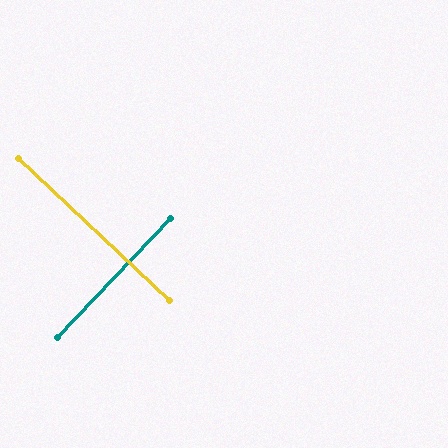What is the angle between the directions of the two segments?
Approximately 90 degrees.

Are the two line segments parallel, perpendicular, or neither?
Perpendicular — they meet at approximately 90°.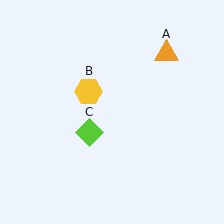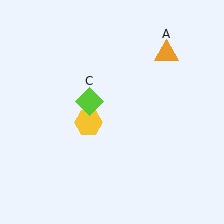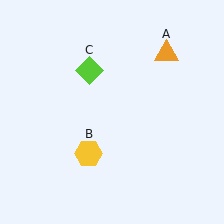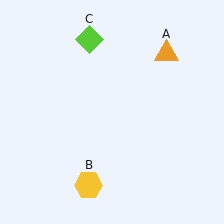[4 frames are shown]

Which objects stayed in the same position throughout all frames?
Orange triangle (object A) remained stationary.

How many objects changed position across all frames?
2 objects changed position: yellow hexagon (object B), lime diamond (object C).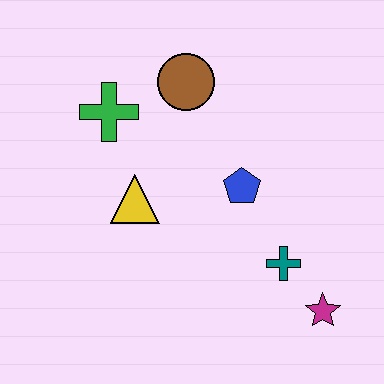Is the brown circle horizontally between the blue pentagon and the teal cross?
No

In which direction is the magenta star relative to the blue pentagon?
The magenta star is below the blue pentagon.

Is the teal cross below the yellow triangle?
Yes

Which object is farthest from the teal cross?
The green cross is farthest from the teal cross.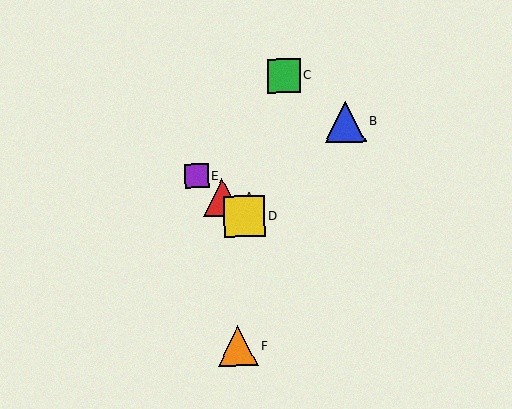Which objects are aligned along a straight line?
Objects A, D, E are aligned along a straight line.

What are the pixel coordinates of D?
Object D is at (244, 216).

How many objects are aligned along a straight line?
3 objects (A, D, E) are aligned along a straight line.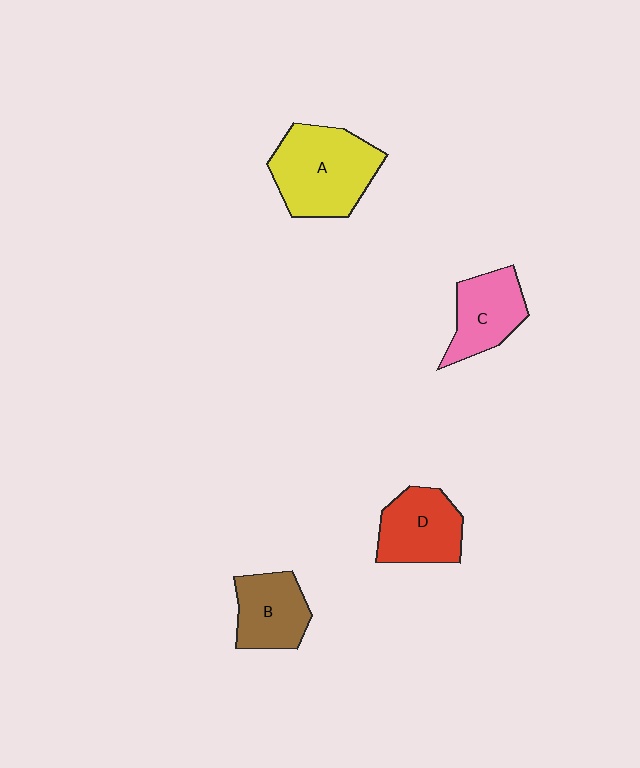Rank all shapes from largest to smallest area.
From largest to smallest: A (yellow), D (red), C (pink), B (brown).